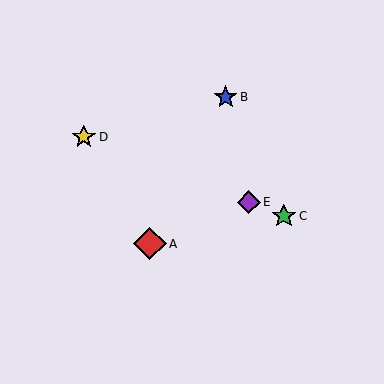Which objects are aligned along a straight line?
Objects C, D, E are aligned along a straight line.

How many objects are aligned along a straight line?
3 objects (C, D, E) are aligned along a straight line.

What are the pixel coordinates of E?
Object E is at (249, 202).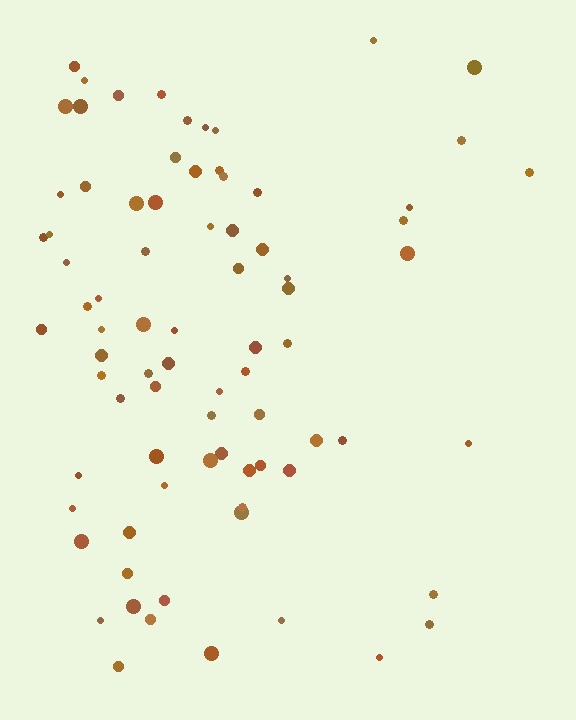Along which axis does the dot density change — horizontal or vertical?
Horizontal.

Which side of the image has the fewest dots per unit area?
The right.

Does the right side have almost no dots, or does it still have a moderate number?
Still a moderate number, just noticeably fewer than the left.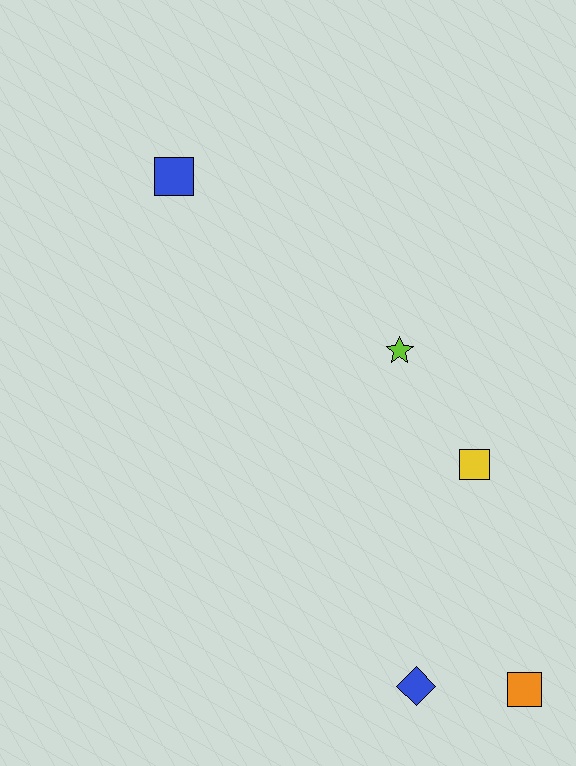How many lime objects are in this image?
There is 1 lime object.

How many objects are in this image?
There are 5 objects.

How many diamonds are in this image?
There is 1 diamond.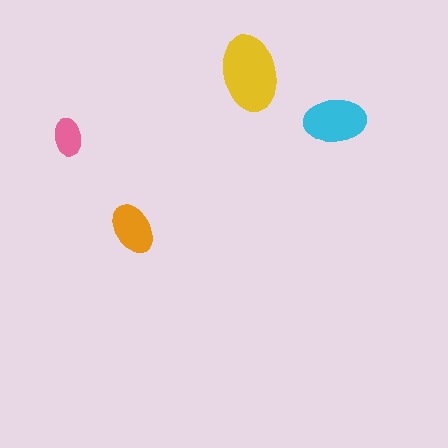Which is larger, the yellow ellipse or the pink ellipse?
The yellow one.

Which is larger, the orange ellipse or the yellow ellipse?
The yellow one.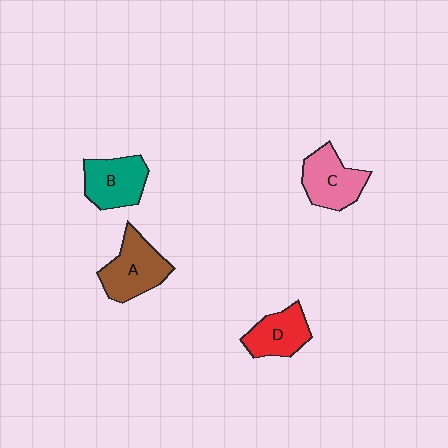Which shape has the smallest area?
Shape D (red).